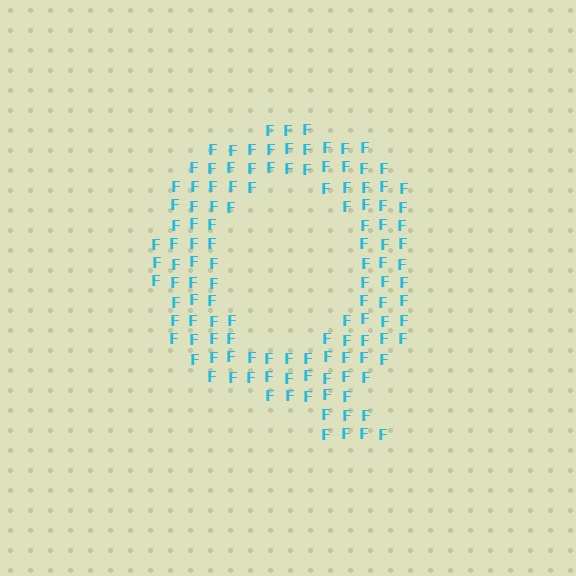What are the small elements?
The small elements are letter F's.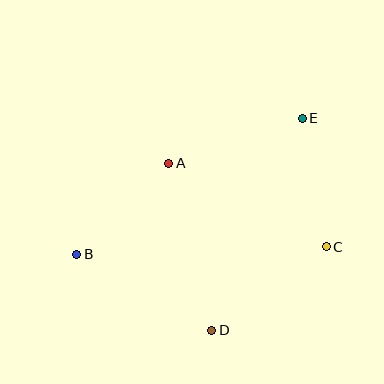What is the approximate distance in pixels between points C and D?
The distance between C and D is approximately 142 pixels.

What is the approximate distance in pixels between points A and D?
The distance between A and D is approximately 172 pixels.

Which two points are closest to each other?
Points A and B are closest to each other.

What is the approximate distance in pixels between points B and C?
The distance between B and C is approximately 250 pixels.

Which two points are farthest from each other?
Points B and E are farthest from each other.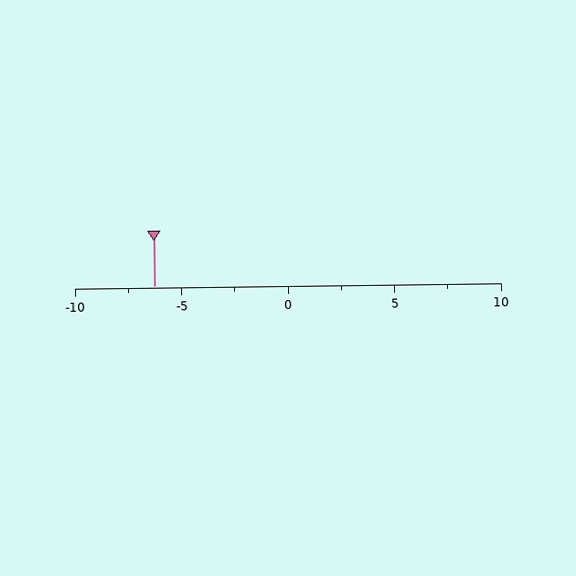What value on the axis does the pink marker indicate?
The marker indicates approximately -6.2.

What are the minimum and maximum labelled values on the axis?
The axis runs from -10 to 10.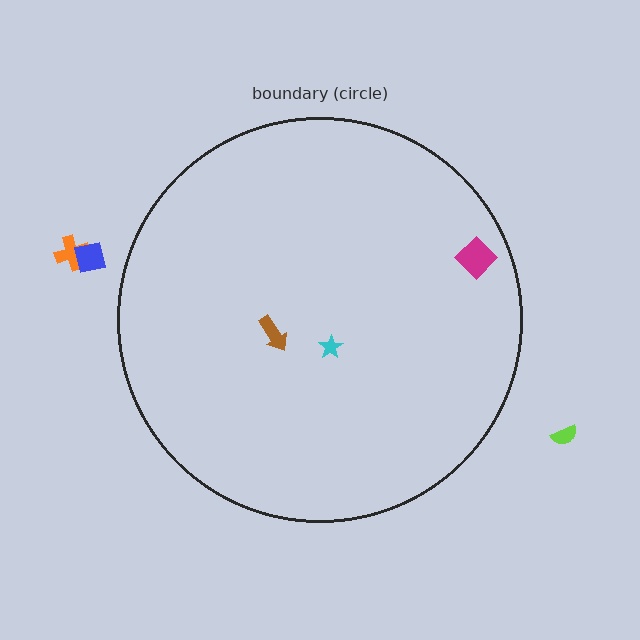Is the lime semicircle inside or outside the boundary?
Outside.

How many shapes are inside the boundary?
3 inside, 3 outside.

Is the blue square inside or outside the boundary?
Outside.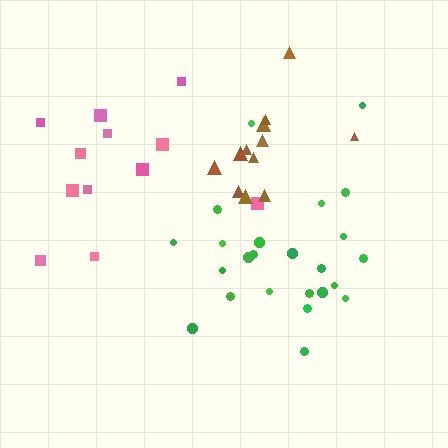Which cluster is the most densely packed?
Brown.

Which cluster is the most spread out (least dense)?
Pink.